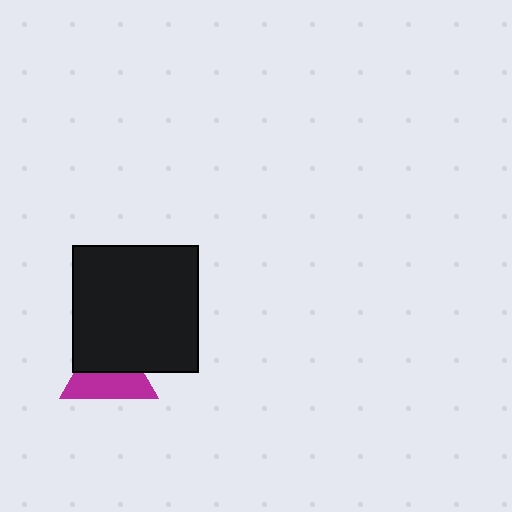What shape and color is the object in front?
The object in front is a black square.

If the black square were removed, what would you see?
You would see the complete magenta triangle.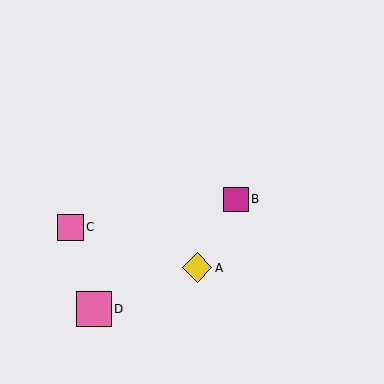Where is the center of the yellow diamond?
The center of the yellow diamond is at (197, 268).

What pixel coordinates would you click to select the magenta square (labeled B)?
Click at (236, 199) to select the magenta square B.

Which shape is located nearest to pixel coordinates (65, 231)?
The pink square (labeled C) at (71, 227) is nearest to that location.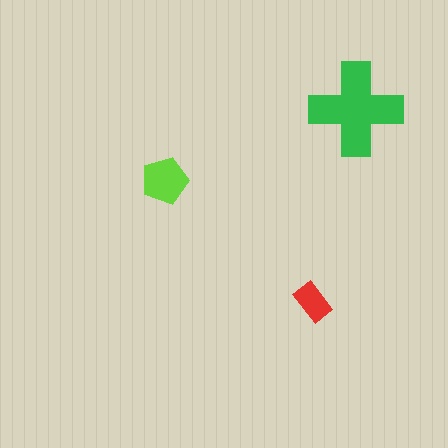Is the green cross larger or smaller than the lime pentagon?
Larger.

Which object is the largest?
The green cross.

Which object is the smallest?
The red rectangle.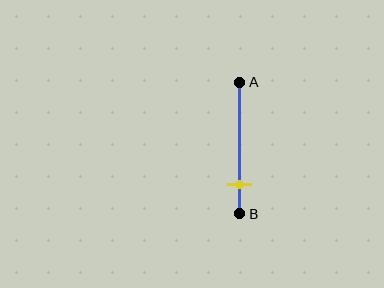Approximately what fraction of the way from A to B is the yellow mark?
The yellow mark is approximately 75% of the way from A to B.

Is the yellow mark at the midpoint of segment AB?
No, the mark is at about 75% from A, not at the 50% midpoint.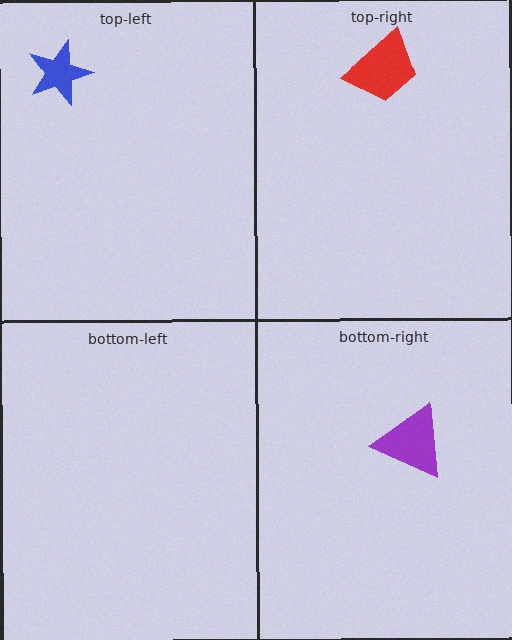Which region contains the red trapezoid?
The top-right region.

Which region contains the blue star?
The top-left region.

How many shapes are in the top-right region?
1.